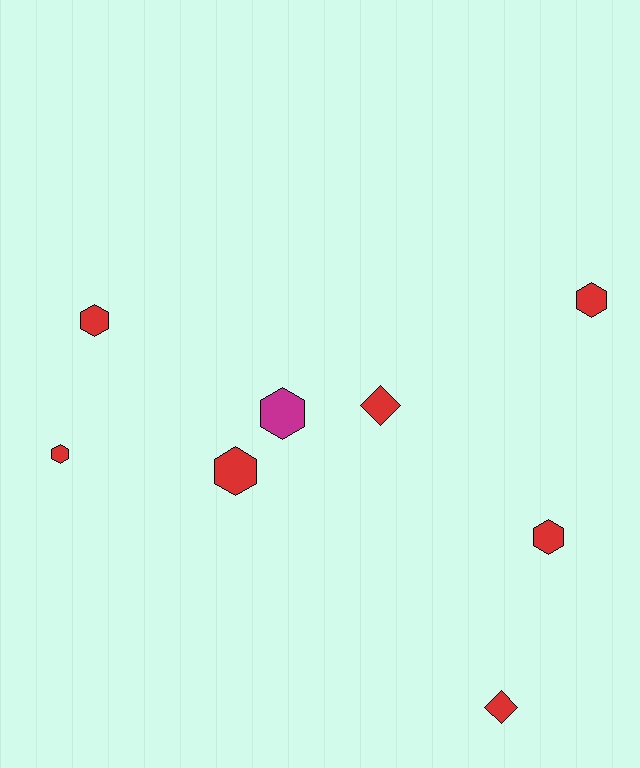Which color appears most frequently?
Red, with 7 objects.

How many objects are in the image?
There are 8 objects.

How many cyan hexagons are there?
There are no cyan hexagons.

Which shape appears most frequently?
Hexagon, with 6 objects.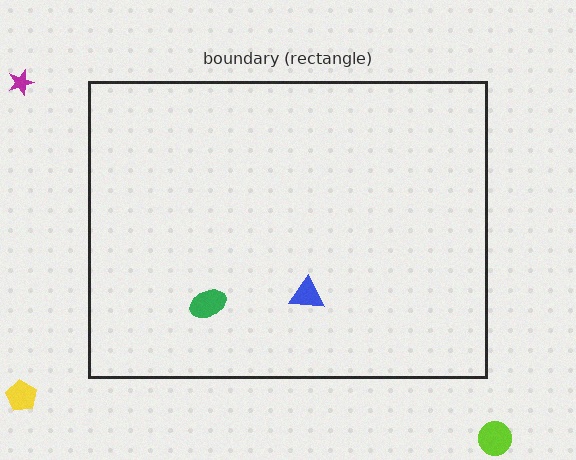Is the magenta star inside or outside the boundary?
Outside.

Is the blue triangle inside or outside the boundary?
Inside.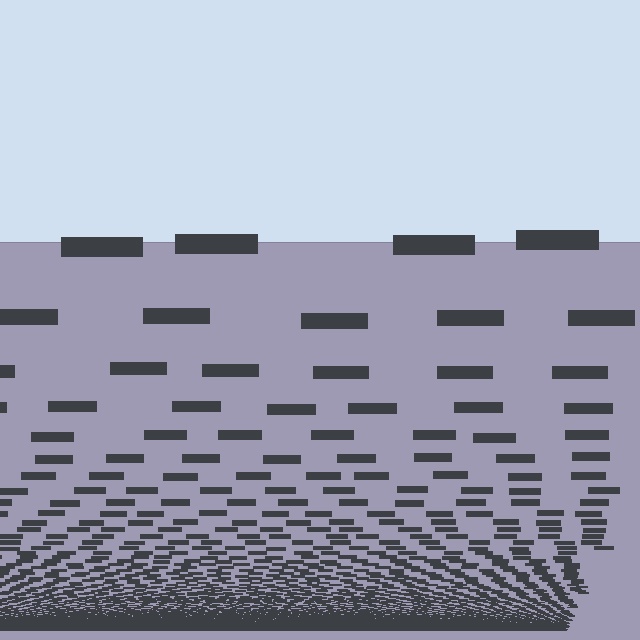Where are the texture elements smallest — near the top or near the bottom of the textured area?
Near the bottom.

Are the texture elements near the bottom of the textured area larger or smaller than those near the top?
Smaller. The gradient is inverted — elements near the bottom are smaller and denser.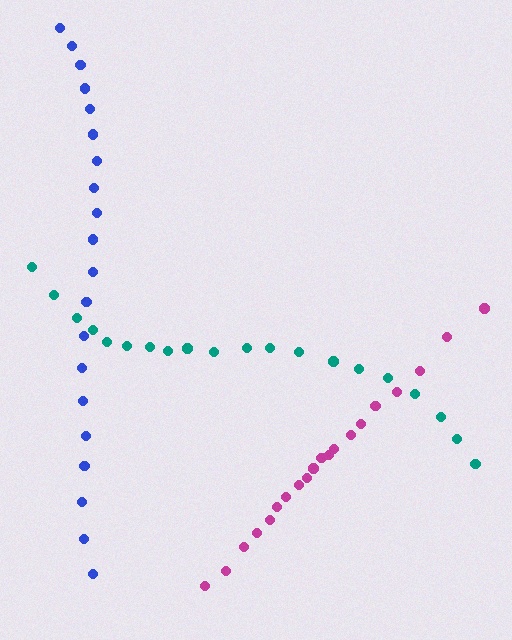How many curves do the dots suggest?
There are 3 distinct paths.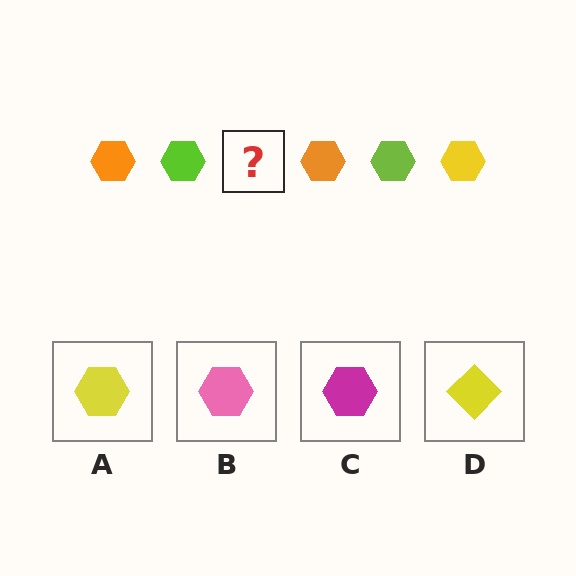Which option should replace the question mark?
Option A.